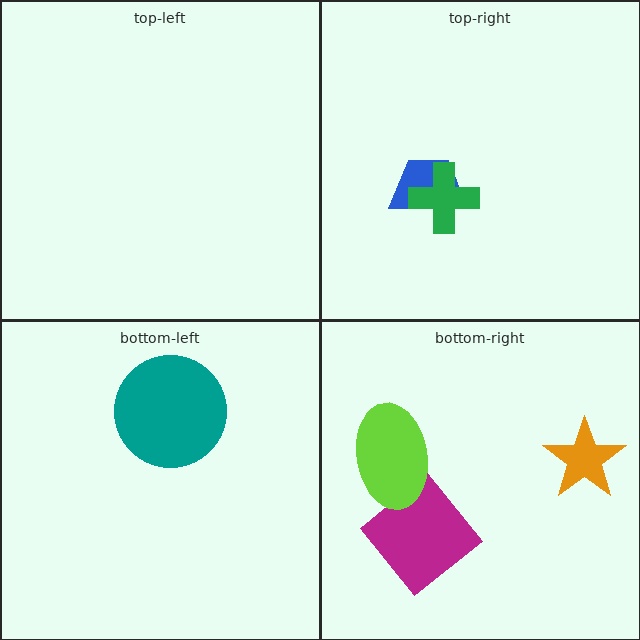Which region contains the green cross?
The top-right region.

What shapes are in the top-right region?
The blue trapezoid, the green cross.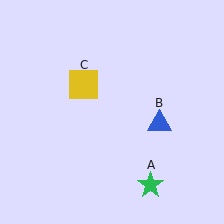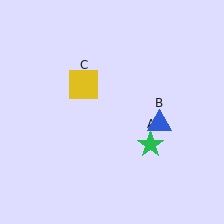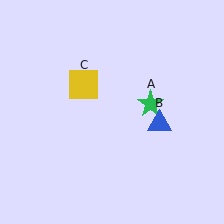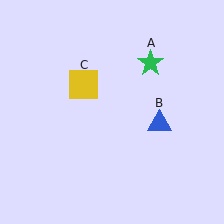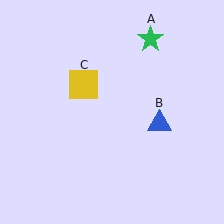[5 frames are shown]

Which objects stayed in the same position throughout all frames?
Blue triangle (object B) and yellow square (object C) remained stationary.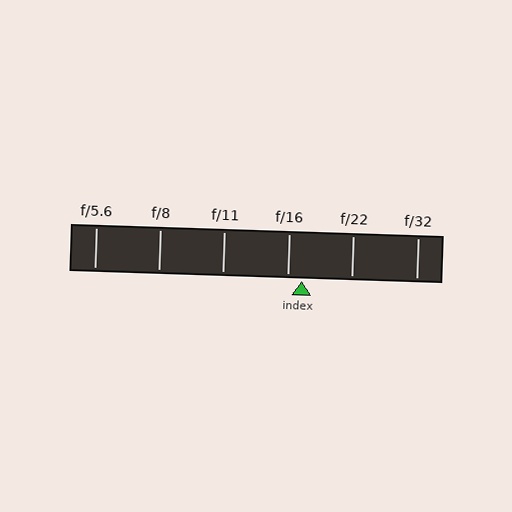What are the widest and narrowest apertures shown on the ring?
The widest aperture shown is f/5.6 and the narrowest is f/32.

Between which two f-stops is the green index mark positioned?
The index mark is between f/16 and f/22.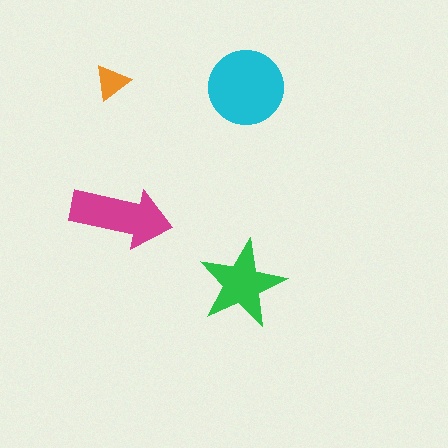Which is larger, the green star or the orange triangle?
The green star.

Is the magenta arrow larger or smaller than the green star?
Larger.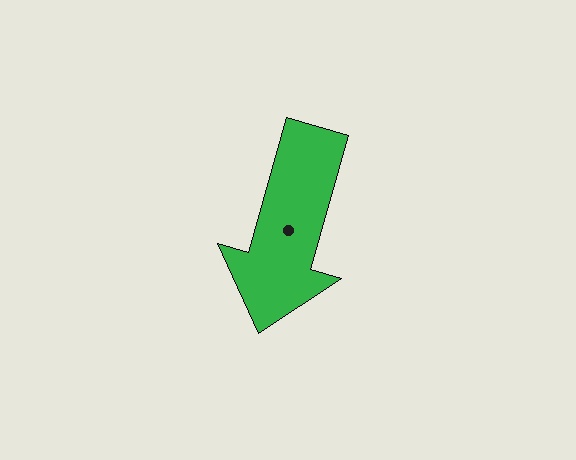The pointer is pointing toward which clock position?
Roughly 7 o'clock.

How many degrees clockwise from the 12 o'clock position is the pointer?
Approximately 196 degrees.